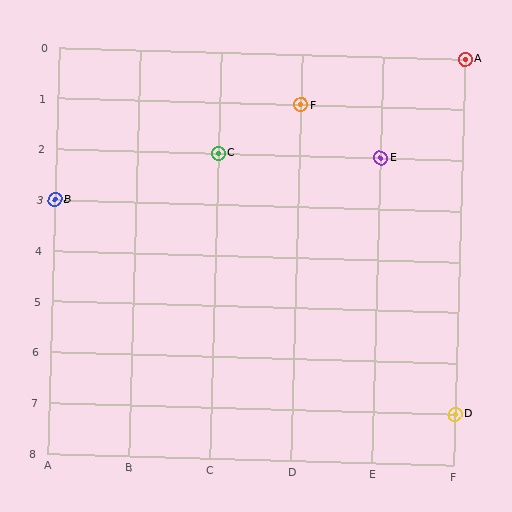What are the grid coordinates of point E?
Point E is at grid coordinates (E, 2).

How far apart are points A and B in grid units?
Points A and B are 5 columns and 3 rows apart (about 5.8 grid units diagonally).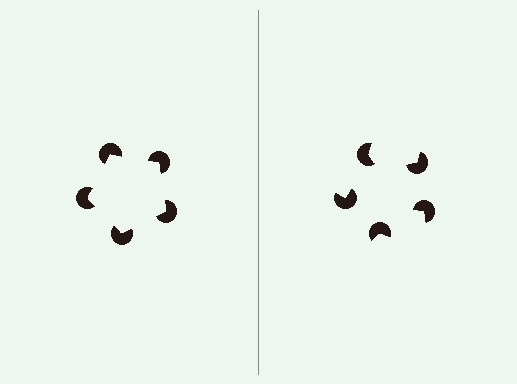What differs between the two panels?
The pac-man discs are positioned identically on both sides; only the wedge orientations differ. On the left they align to a pentagon; on the right they are misaligned.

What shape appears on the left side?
An illusory pentagon.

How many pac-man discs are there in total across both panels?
10 — 5 on each side.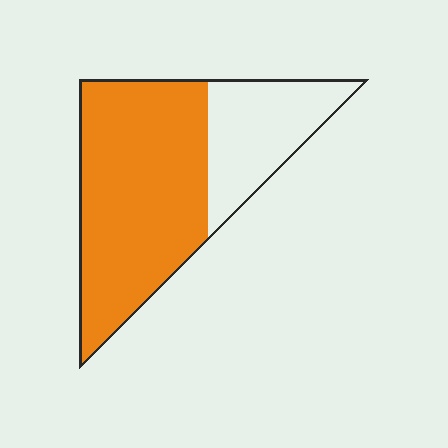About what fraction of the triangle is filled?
About two thirds (2/3).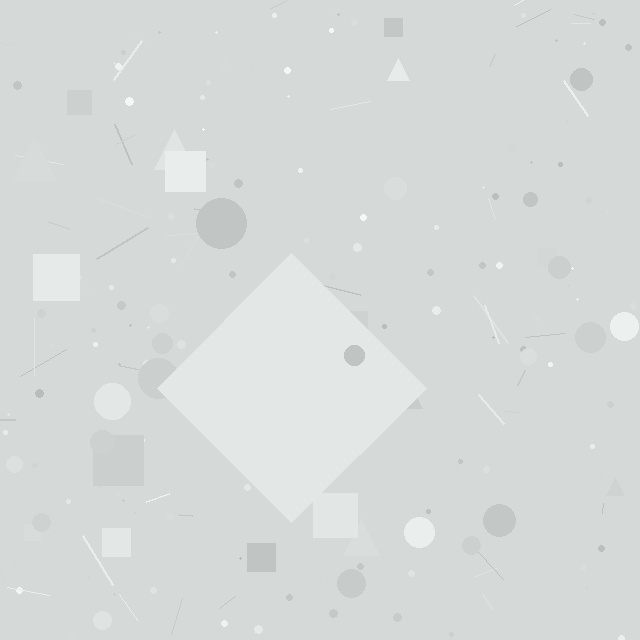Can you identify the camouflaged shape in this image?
The camouflaged shape is a diamond.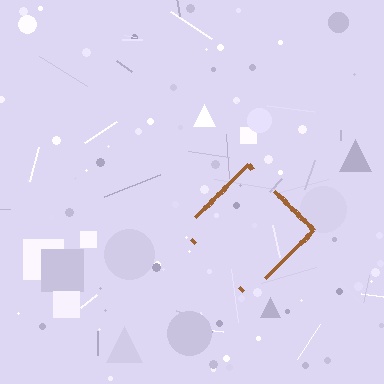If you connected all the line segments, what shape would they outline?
They would outline a diamond.